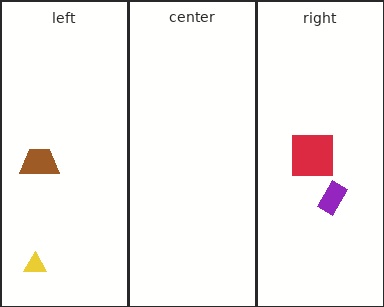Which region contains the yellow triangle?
The left region.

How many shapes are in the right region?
2.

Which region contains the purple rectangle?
The right region.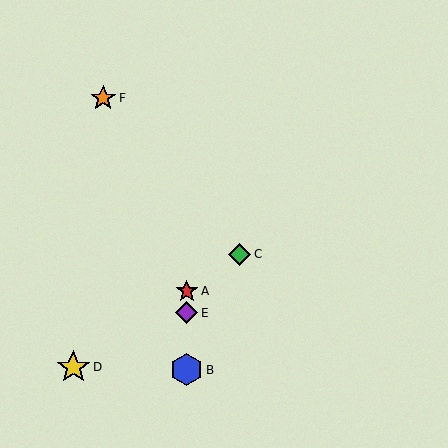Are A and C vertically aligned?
No, A is at x≈187 and C is at x≈240.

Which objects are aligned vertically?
Objects A, B, E are aligned vertically.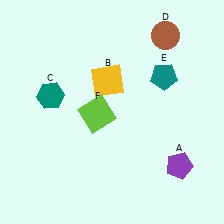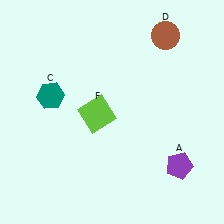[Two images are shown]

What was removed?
The teal pentagon (E), the yellow square (B) were removed in Image 2.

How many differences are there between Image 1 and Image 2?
There are 2 differences between the two images.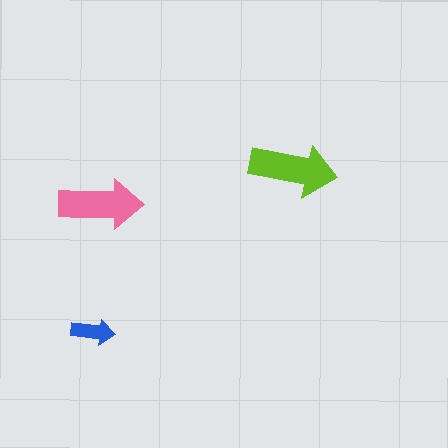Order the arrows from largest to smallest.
the lime one, the pink one, the blue one.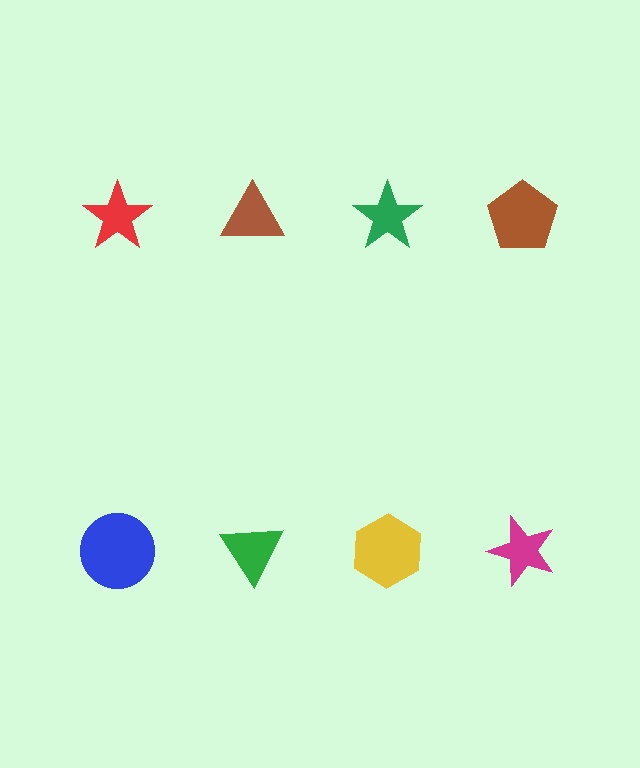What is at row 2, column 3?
A yellow hexagon.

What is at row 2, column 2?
A green triangle.